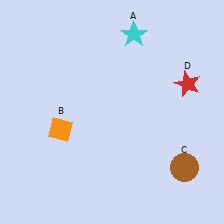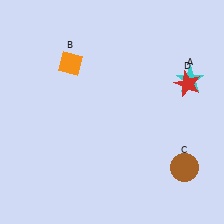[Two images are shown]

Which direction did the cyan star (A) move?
The cyan star (A) moved right.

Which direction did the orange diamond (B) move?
The orange diamond (B) moved up.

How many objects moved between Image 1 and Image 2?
2 objects moved between the two images.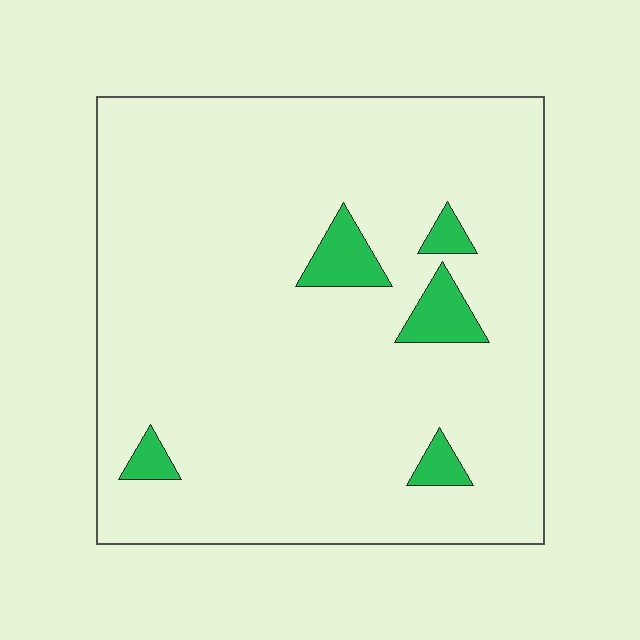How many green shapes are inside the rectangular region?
5.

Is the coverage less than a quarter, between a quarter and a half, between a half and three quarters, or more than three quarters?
Less than a quarter.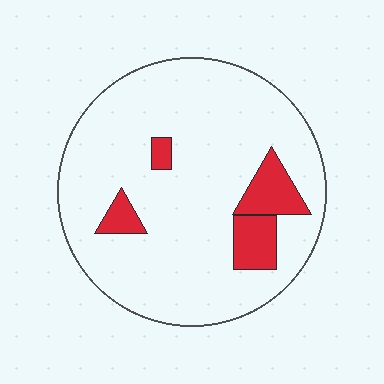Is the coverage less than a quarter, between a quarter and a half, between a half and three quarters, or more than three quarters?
Less than a quarter.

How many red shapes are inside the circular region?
4.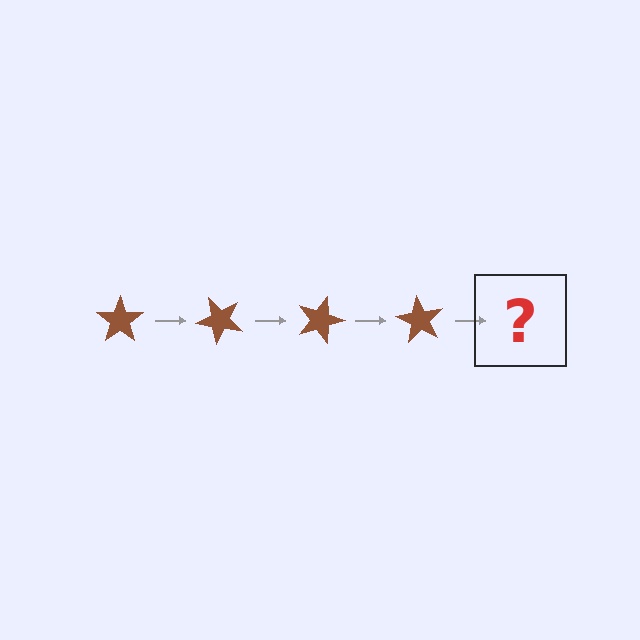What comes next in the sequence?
The next element should be a brown star rotated 180 degrees.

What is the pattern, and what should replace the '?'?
The pattern is that the star rotates 45 degrees each step. The '?' should be a brown star rotated 180 degrees.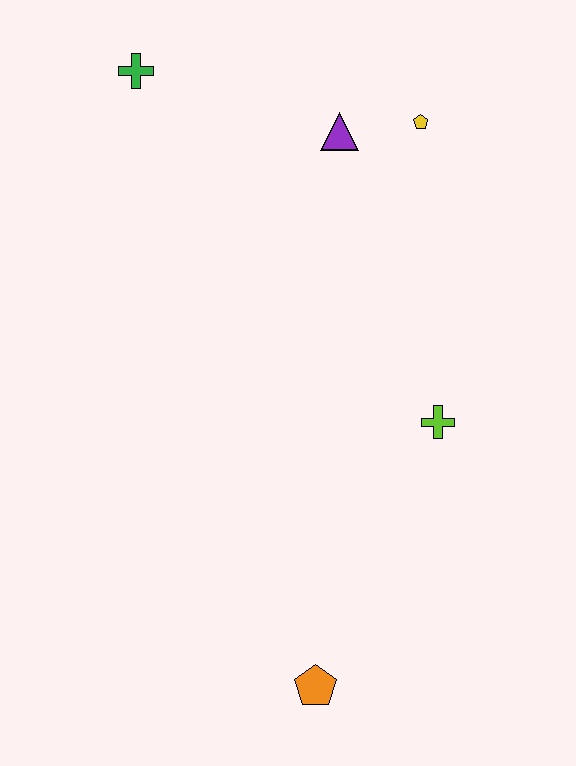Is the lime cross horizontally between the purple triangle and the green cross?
No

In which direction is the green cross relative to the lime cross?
The green cross is above the lime cross.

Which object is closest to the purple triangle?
The yellow pentagon is closest to the purple triangle.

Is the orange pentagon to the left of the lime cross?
Yes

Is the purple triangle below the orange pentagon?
No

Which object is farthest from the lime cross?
The green cross is farthest from the lime cross.